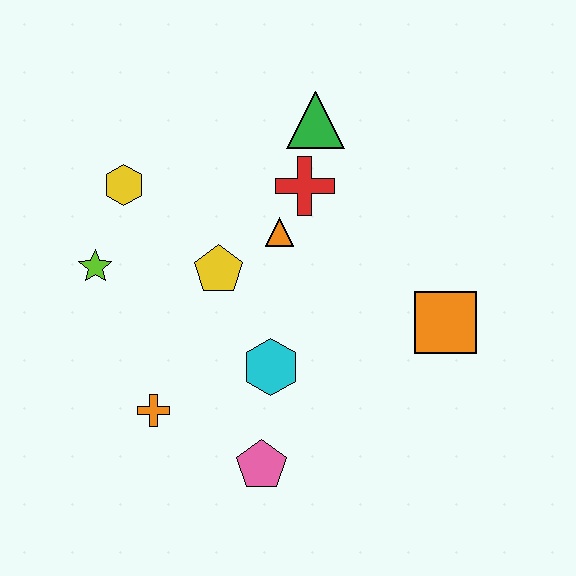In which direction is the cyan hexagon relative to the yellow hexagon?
The cyan hexagon is below the yellow hexagon.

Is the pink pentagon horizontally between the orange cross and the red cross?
Yes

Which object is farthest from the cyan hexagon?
The green triangle is farthest from the cyan hexagon.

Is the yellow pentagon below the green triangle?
Yes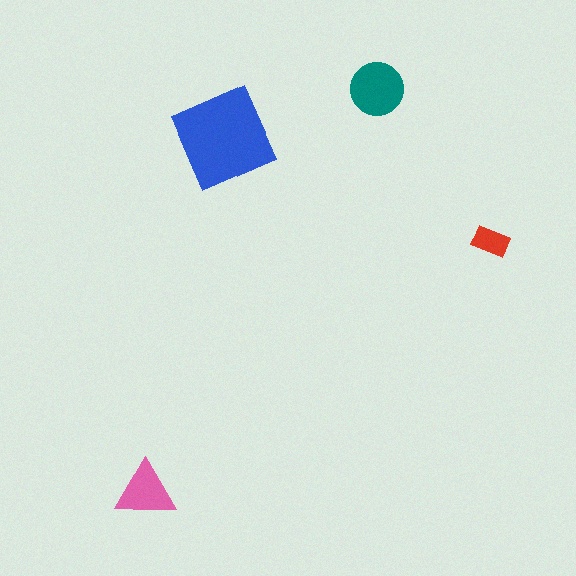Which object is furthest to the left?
The pink triangle is leftmost.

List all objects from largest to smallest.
The blue square, the teal circle, the pink triangle, the red rectangle.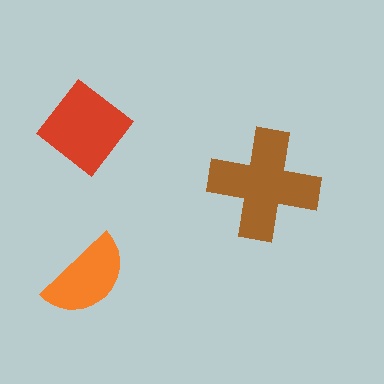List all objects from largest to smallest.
The brown cross, the red diamond, the orange semicircle.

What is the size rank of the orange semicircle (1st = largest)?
3rd.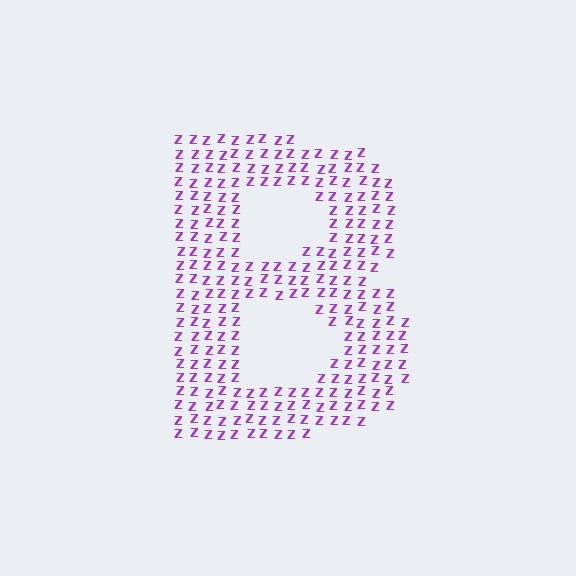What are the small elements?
The small elements are letter Z's.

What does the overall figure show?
The overall figure shows the letter B.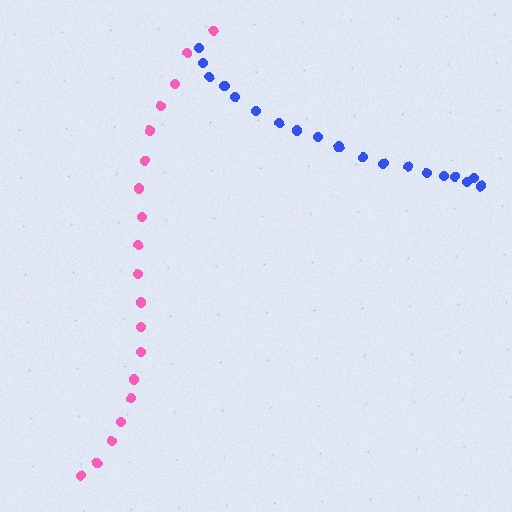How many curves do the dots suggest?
There are 2 distinct paths.